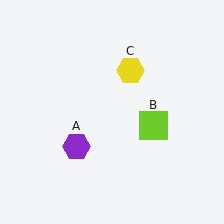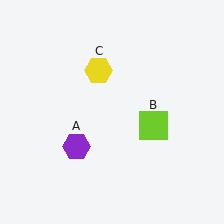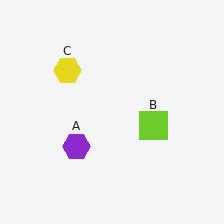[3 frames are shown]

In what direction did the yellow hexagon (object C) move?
The yellow hexagon (object C) moved left.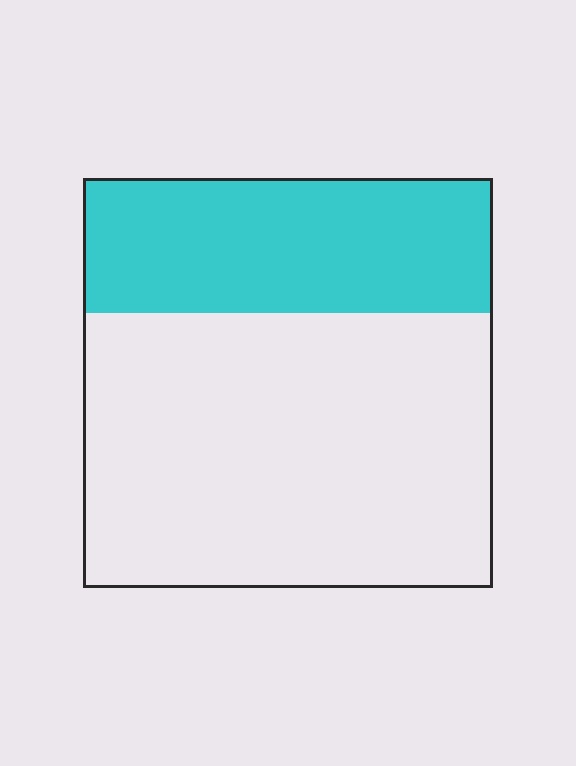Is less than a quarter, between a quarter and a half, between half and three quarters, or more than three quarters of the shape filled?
Between a quarter and a half.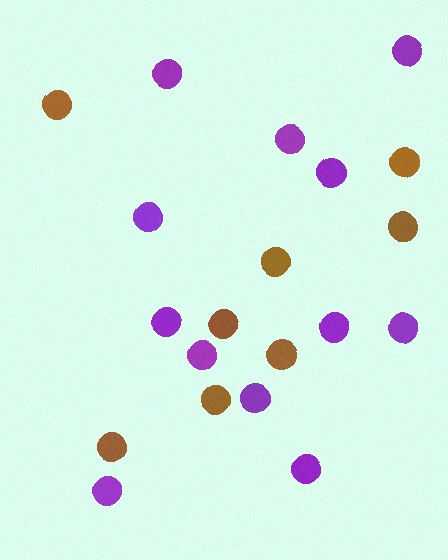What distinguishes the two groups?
There are 2 groups: one group of purple circles (12) and one group of brown circles (8).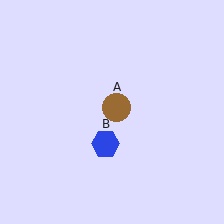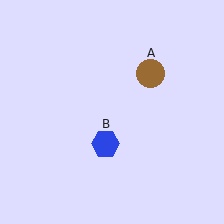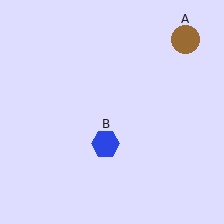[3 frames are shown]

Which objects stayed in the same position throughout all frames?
Blue hexagon (object B) remained stationary.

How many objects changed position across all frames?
1 object changed position: brown circle (object A).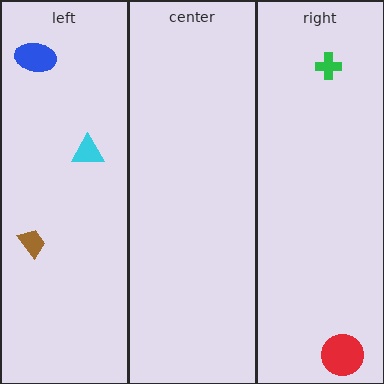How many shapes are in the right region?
2.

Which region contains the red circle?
The right region.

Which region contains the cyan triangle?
The left region.